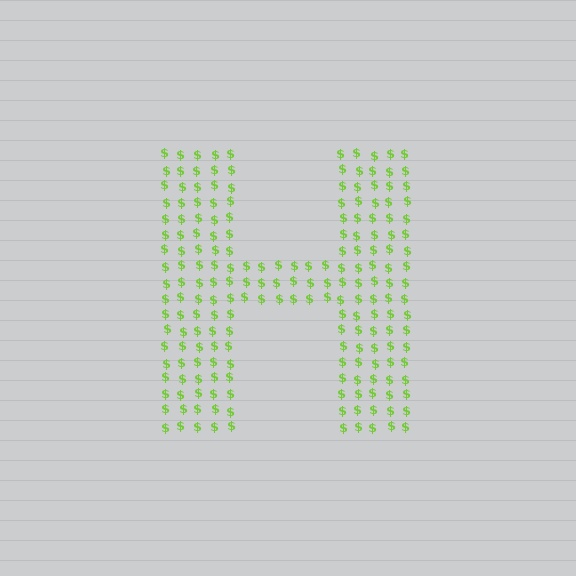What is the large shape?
The large shape is the letter H.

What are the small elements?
The small elements are dollar signs.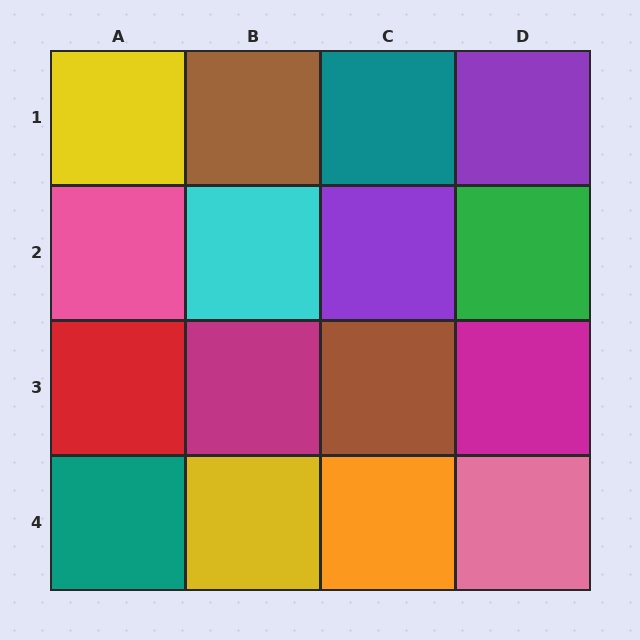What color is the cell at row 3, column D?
Magenta.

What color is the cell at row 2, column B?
Cyan.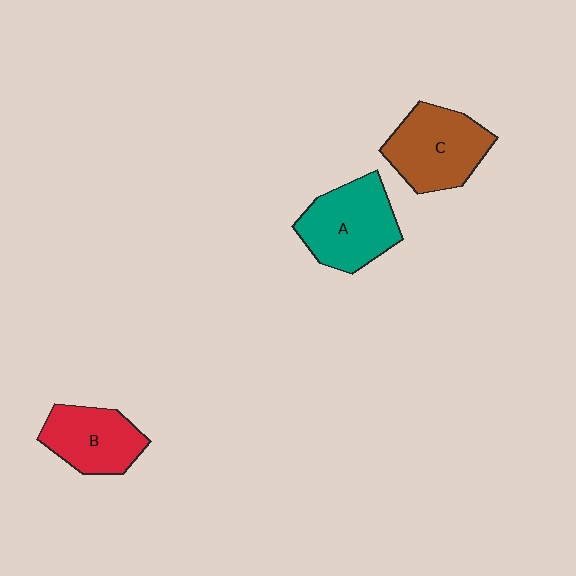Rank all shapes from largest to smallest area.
From largest to smallest: A (teal), C (brown), B (red).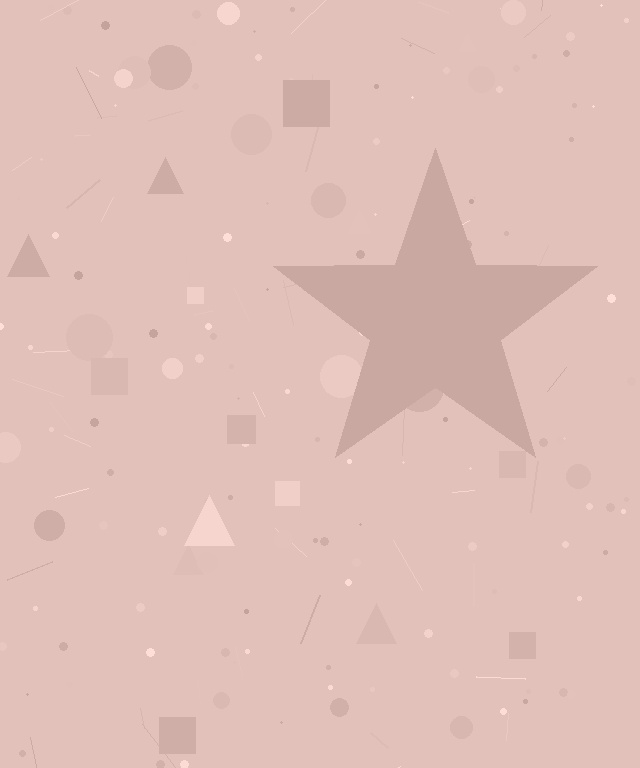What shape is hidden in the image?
A star is hidden in the image.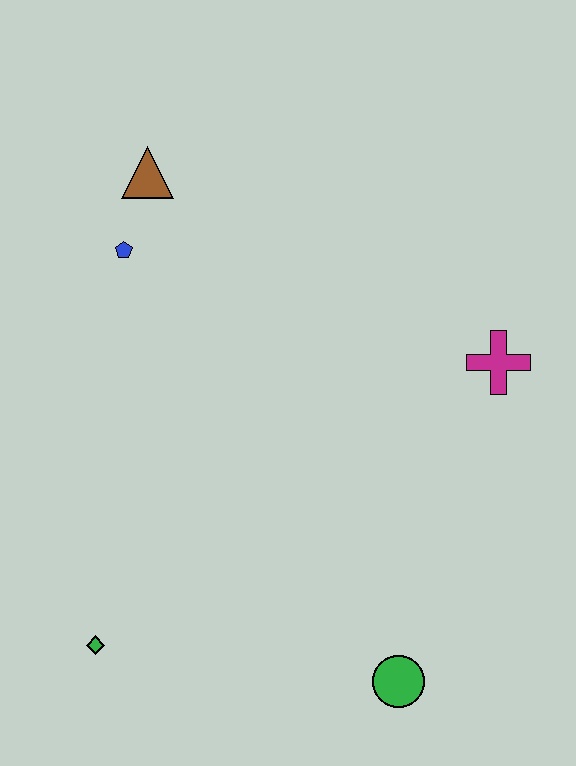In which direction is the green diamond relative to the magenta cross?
The green diamond is to the left of the magenta cross.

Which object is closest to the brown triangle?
The blue pentagon is closest to the brown triangle.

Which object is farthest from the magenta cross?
The green diamond is farthest from the magenta cross.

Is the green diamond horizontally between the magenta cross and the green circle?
No